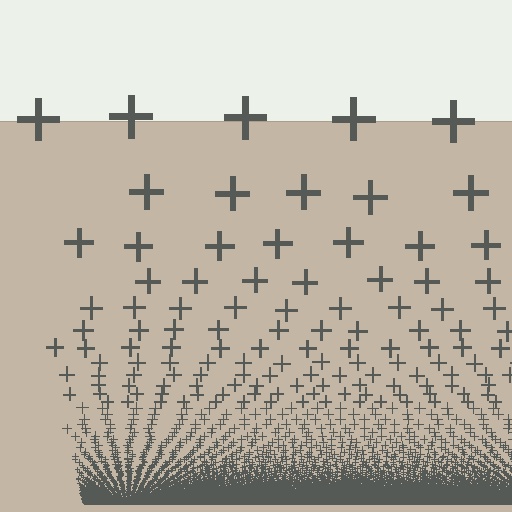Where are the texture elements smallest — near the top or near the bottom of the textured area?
Near the bottom.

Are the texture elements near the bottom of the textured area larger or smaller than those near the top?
Smaller. The gradient is inverted — elements near the bottom are smaller and denser.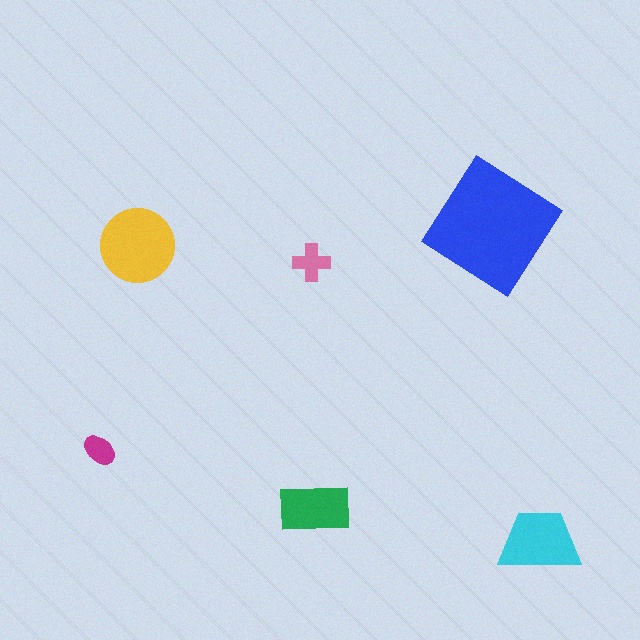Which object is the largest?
The blue diamond.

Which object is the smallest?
The magenta ellipse.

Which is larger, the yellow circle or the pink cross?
The yellow circle.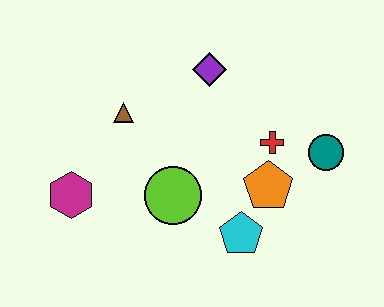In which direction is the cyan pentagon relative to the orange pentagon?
The cyan pentagon is below the orange pentagon.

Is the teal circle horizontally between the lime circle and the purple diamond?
No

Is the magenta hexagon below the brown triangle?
Yes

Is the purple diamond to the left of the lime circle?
No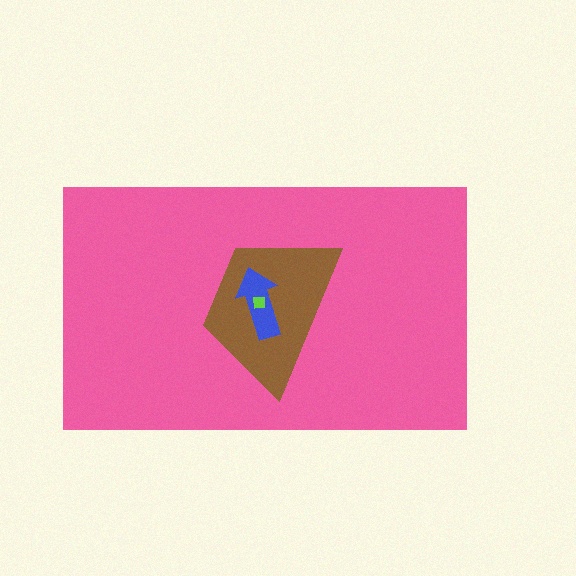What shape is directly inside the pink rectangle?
The brown trapezoid.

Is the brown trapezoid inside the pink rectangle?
Yes.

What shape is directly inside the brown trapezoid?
The blue arrow.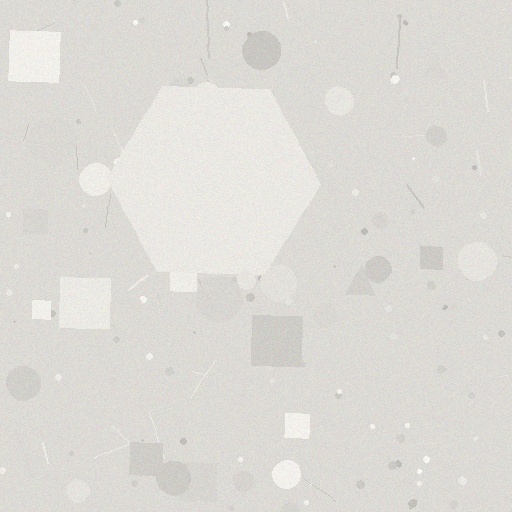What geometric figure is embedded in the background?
A hexagon is embedded in the background.